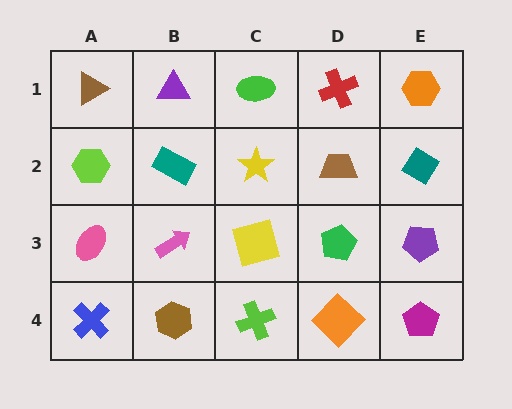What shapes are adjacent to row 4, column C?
A yellow square (row 3, column C), a brown hexagon (row 4, column B), an orange diamond (row 4, column D).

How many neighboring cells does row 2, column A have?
3.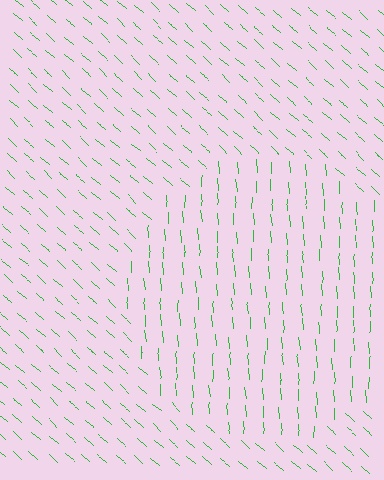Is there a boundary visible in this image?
Yes, there is a texture boundary formed by a change in line orientation.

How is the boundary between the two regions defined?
The boundary is defined purely by a change in line orientation (approximately 45 degrees difference). All lines are the same color and thickness.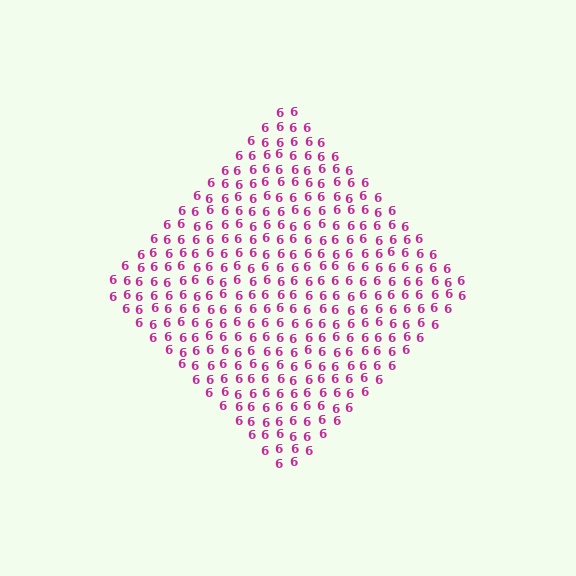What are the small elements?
The small elements are digit 6's.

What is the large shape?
The large shape is a diamond.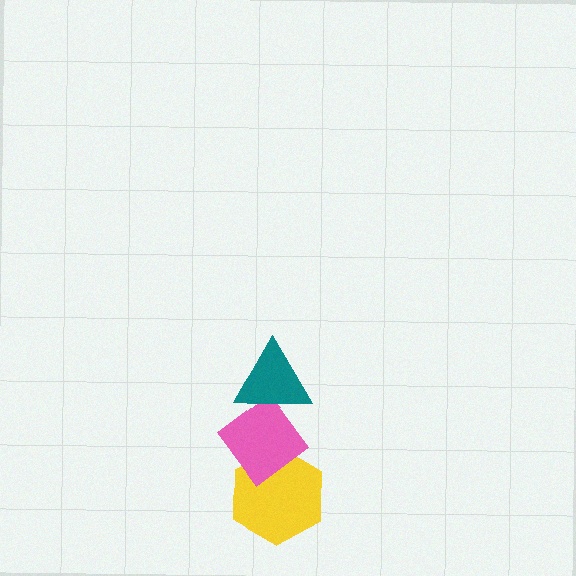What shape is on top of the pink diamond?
The teal triangle is on top of the pink diamond.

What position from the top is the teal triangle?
The teal triangle is 1st from the top.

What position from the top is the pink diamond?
The pink diamond is 2nd from the top.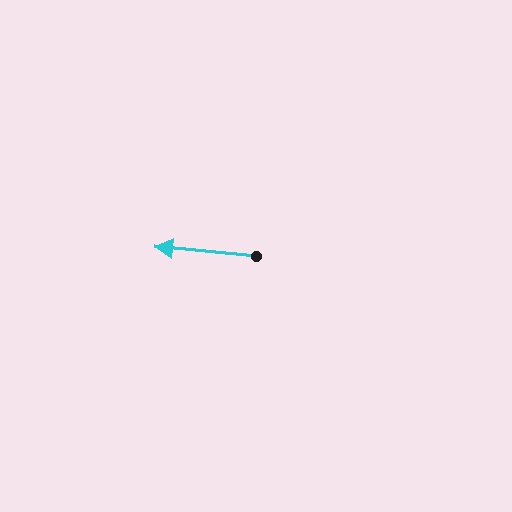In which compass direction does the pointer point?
West.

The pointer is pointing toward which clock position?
Roughly 9 o'clock.